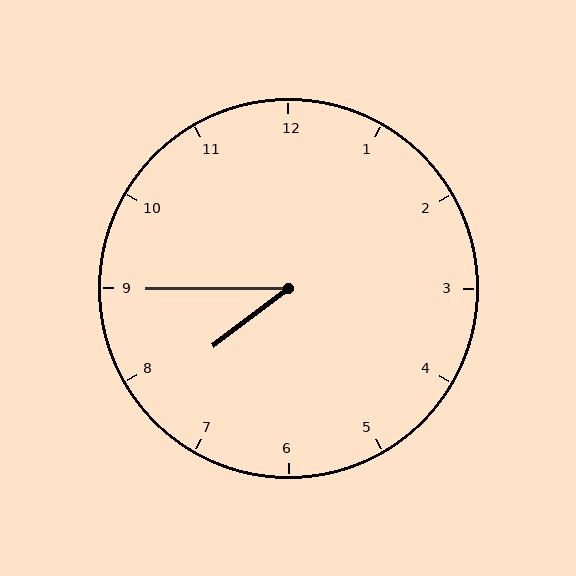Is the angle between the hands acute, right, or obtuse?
It is acute.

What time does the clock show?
7:45.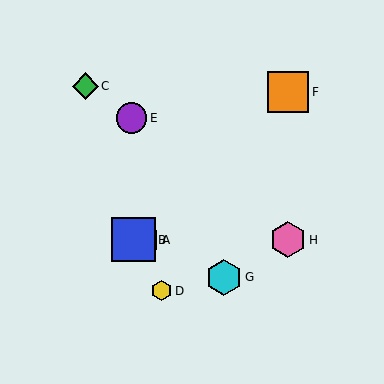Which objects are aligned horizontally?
Objects A, B, H are aligned horizontally.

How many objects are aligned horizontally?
3 objects (A, B, H) are aligned horizontally.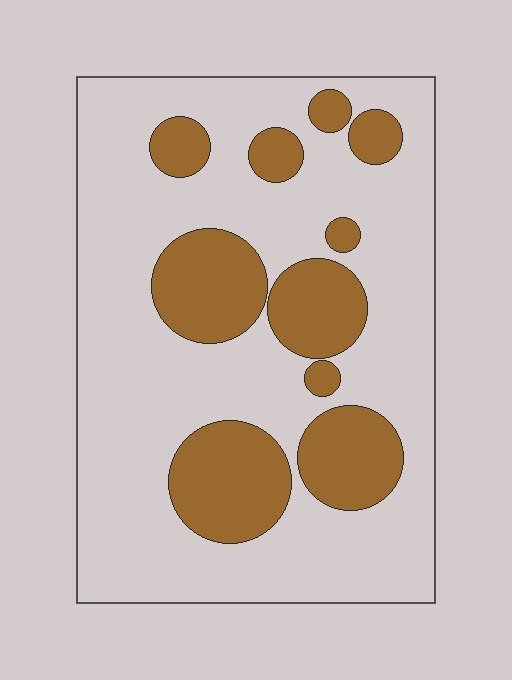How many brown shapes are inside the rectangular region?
10.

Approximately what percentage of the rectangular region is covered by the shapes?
Approximately 25%.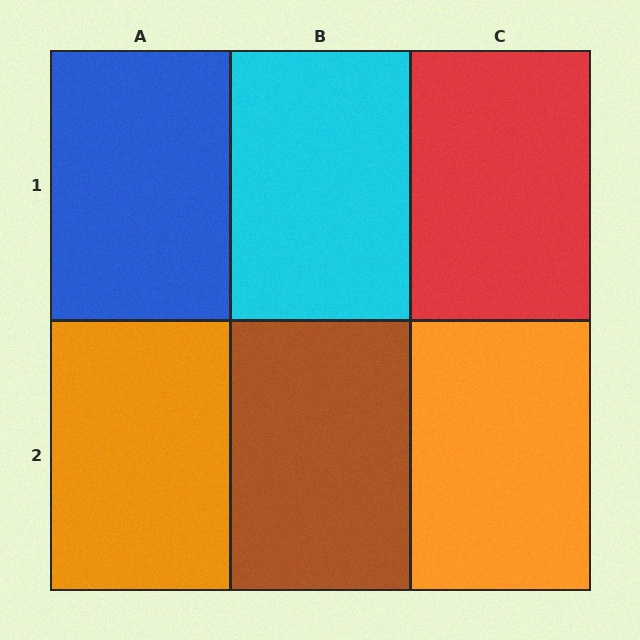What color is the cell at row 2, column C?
Orange.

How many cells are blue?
1 cell is blue.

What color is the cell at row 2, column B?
Brown.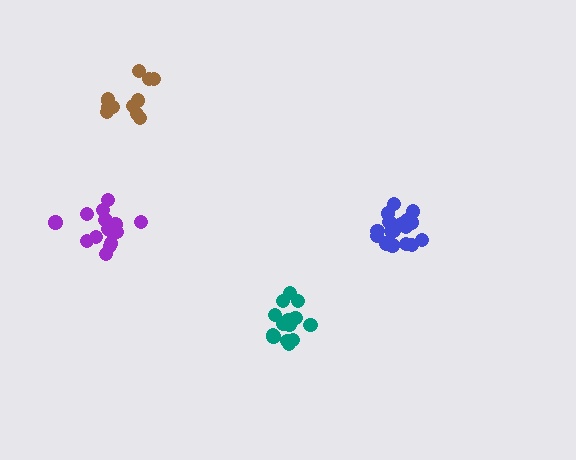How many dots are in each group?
Group 1: 15 dots, Group 2: 15 dots, Group 3: 17 dots, Group 4: 12 dots (59 total).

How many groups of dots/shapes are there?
There are 4 groups.